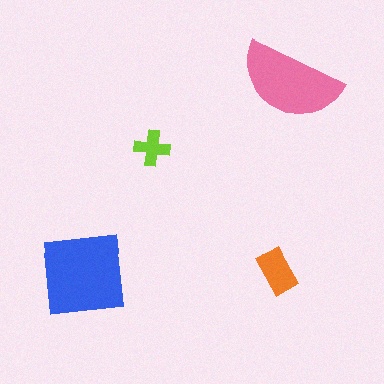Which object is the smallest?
The lime cross.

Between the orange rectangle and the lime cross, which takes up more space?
The orange rectangle.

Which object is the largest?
The blue square.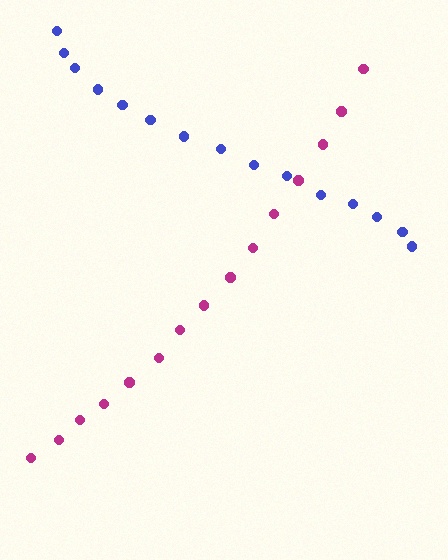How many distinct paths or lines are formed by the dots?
There are 2 distinct paths.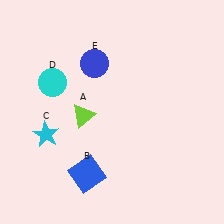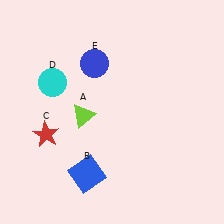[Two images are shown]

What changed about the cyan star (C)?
In Image 1, C is cyan. In Image 2, it changed to red.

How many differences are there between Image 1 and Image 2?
There is 1 difference between the two images.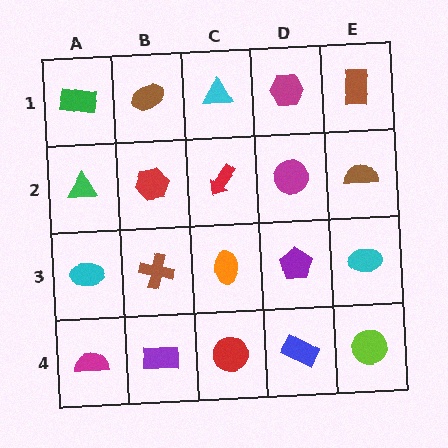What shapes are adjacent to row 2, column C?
A cyan triangle (row 1, column C), an orange ellipse (row 3, column C), a red hexagon (row 2, column B), a magenta circle (row 2, column D).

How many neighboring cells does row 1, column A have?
2.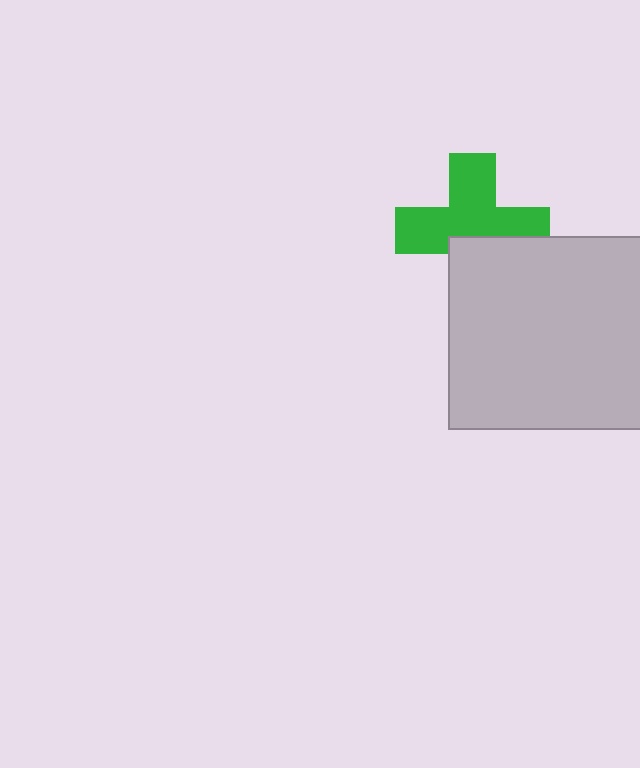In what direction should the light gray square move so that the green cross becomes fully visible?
The light gray square should move down. That is the shortest direction to clear the overlap and leave the green cross fully visible.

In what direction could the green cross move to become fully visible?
The green cross could move up. That would shift it out from behind the light gray square entirely.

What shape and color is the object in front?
The object in front is a light gray square.